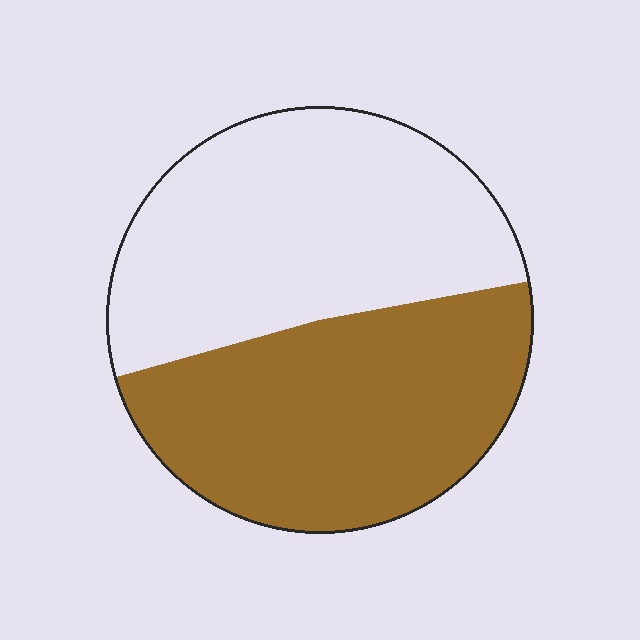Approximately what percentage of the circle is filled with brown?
Approximately 50%.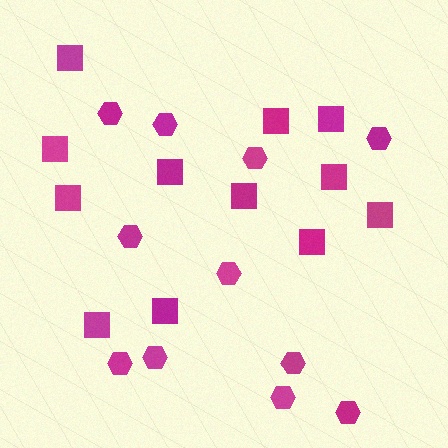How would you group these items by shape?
There are 2 groups: one group of hexagons (11) and one group of squares (12).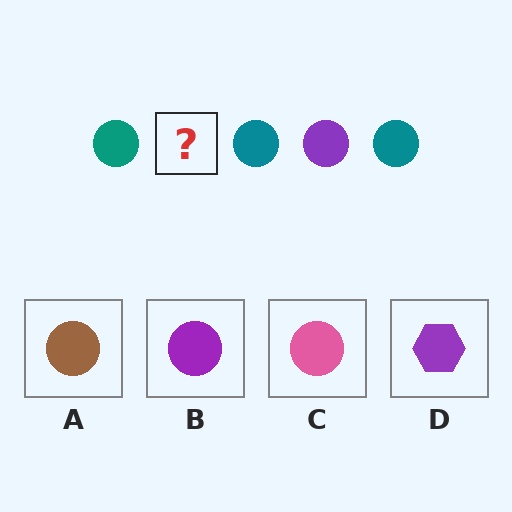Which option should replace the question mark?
Option B.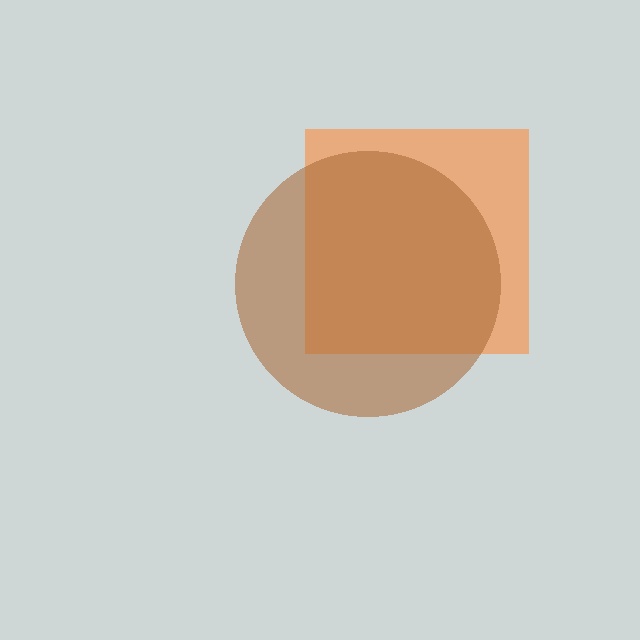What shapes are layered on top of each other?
The layered shapes are: an orange square, a brown circle.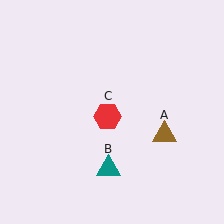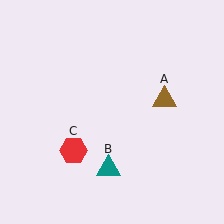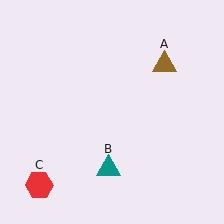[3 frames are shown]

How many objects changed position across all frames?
2 objects changed position: brown triangle (object A), red hexagon (object C).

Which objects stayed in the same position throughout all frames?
Teal triangle (object B) remained stationary.